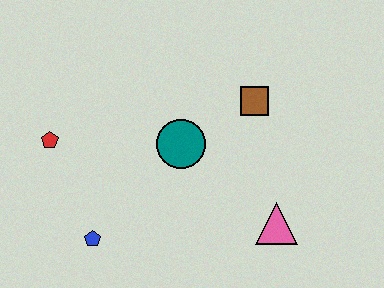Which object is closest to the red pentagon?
The blue pentagon is closest to the red pentagon.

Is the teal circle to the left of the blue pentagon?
No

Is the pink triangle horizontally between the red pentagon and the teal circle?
No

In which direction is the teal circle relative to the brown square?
The teal circle is to the left of the brown square.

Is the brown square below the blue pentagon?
No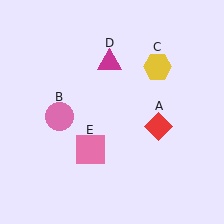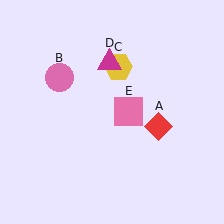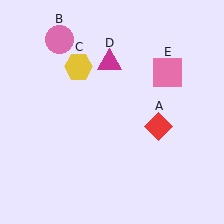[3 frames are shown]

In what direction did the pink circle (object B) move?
The pink circle (object B) moved up.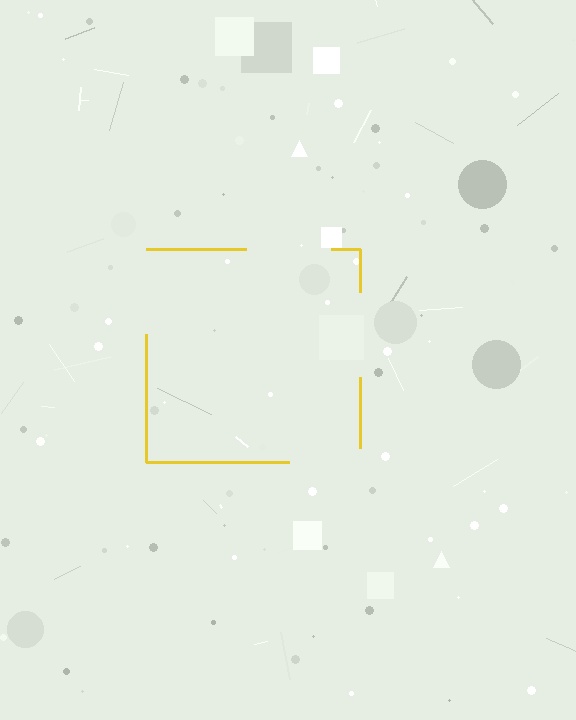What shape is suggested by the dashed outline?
The dashed outline suggests a square.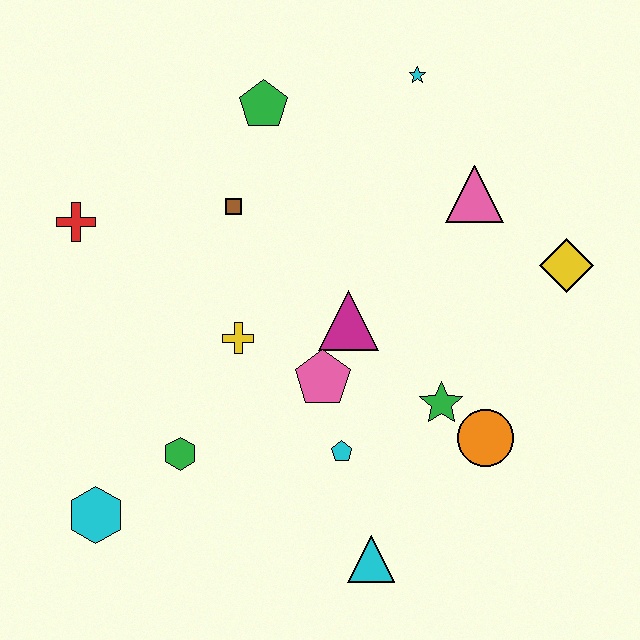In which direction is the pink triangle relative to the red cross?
The pink triangle is to the right of the red cross.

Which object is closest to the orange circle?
The green star is closest to the orange circle.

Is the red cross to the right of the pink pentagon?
No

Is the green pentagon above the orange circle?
Yes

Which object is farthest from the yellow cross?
The yellow diamond is farthest from the yellow cross.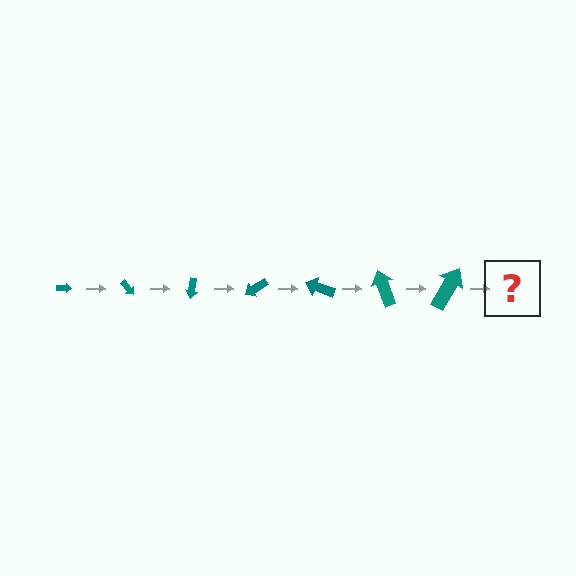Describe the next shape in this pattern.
It should be an arrow, larger than the previous one and rotated 350 degrees from the start.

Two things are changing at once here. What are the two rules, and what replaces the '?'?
The two rules are that the arrow grows larger each step and it rotates 50 degrees each step. The '?' should be an arrow, larger than the previous one and rotated 350 degrees from the start.